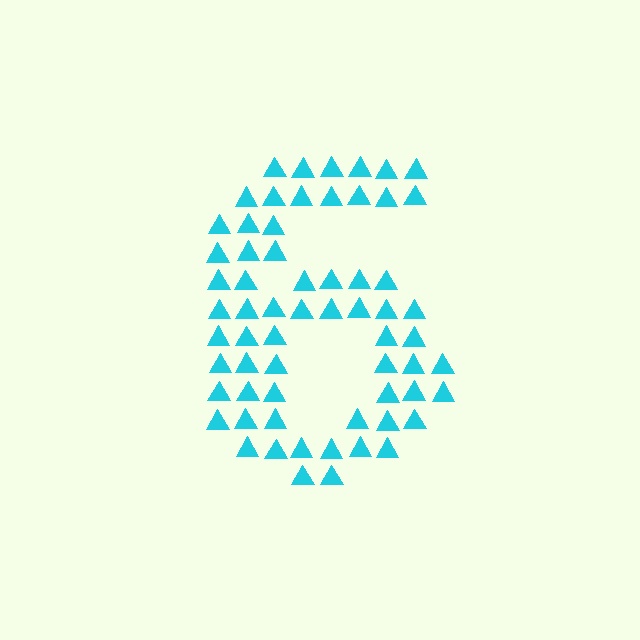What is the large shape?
The large shape is the digit 6.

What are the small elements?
The small elements are triangles.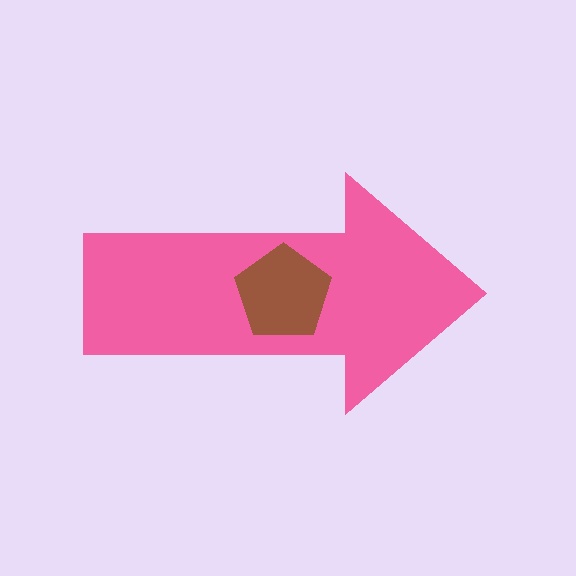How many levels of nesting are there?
2.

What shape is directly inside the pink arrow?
The brown pentagon.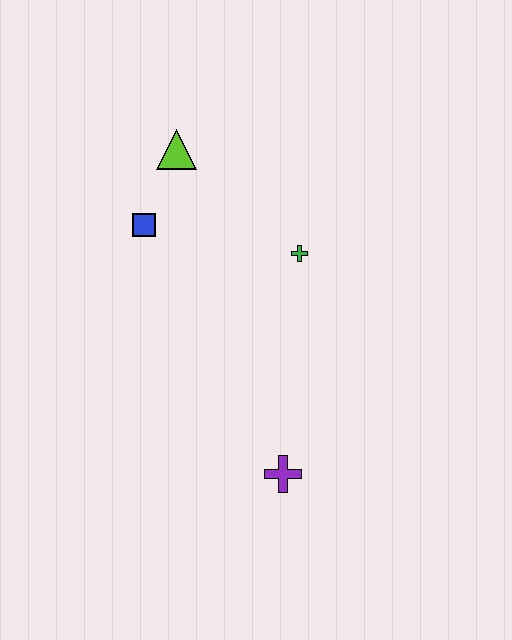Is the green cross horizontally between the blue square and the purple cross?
No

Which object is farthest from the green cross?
The purple cross is farthest from the green cross.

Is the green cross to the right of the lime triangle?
Yes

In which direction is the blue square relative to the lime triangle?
The blue square is below the lime triangle.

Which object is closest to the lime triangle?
The blue square is closest to the lime triangle.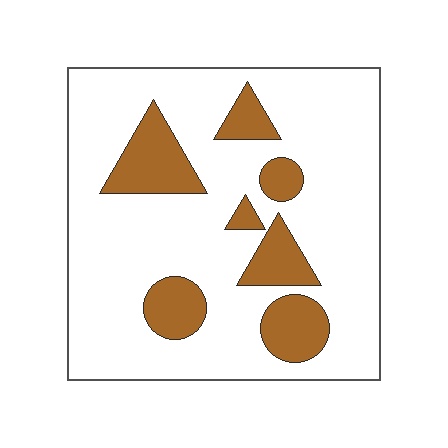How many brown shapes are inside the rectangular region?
7.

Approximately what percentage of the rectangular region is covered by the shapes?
Approximately 20%.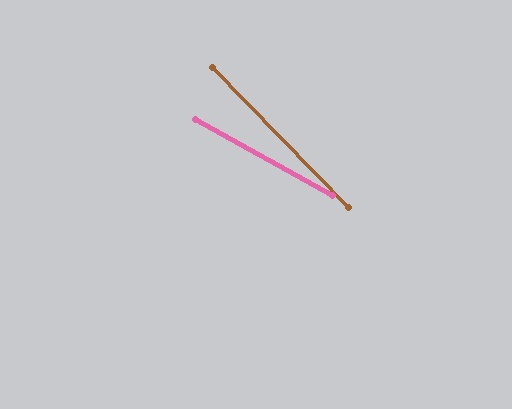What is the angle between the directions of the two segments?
Approximately 17 degrees.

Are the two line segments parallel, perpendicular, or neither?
Neither parallel nor perpendicular — they differ by about 17°.